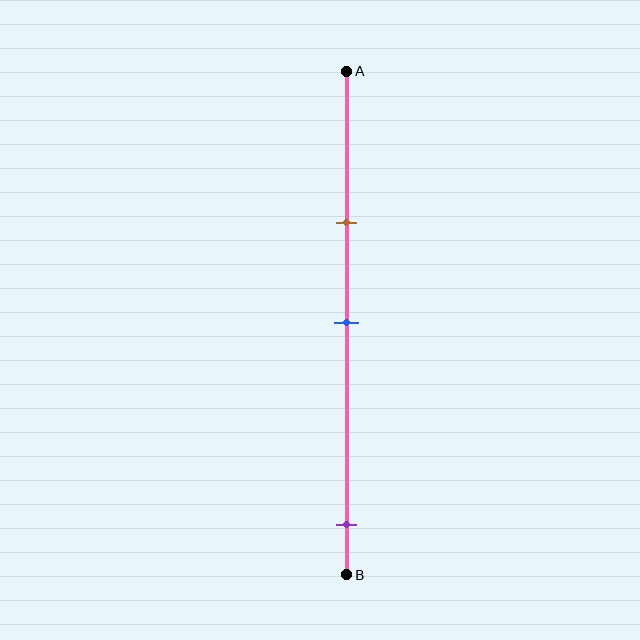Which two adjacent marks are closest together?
The brown and blue marks are the closest adjacent pair.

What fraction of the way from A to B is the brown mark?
The brown mark is approximately 30% (0.3) of the way from A to B.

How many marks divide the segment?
There are 3 marks dividing the segment.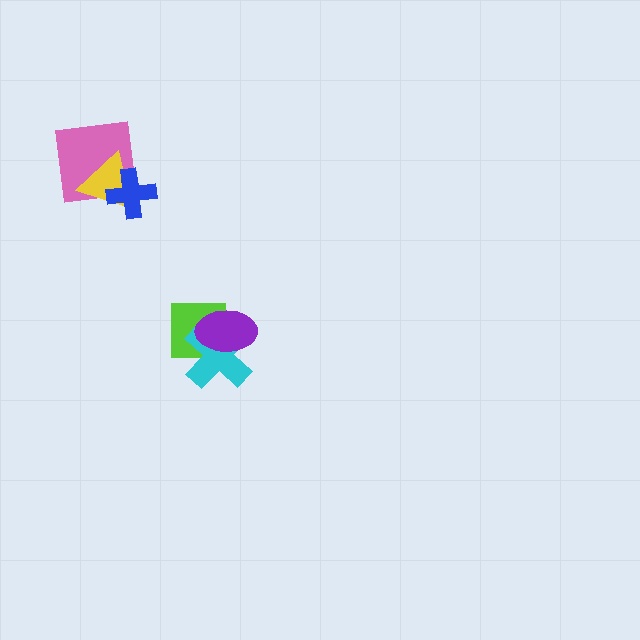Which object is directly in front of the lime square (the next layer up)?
The cyan cross is directly in front of the lime square.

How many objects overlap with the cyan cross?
2 objects overlap with the cyan cross.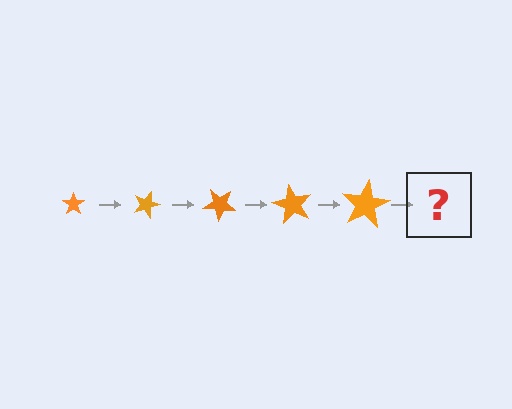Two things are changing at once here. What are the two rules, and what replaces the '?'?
The two rules are that the star grows larger each step and it rotates 20 degrees each step. The '?' should be a star, larger than the previous one and rotated 100 degrees from the start.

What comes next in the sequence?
The next element should be a star, larger than the previous one and rotated 100 degrees from the start.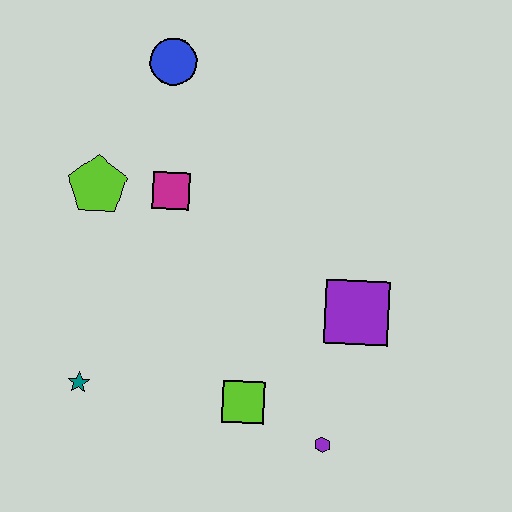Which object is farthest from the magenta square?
The purple hexagon is farthest from the magenta square.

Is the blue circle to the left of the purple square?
Yes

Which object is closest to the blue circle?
The magenta square is closest to the blue circle.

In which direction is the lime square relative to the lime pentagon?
The lime square is below the lime pentagon.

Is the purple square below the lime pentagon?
Yes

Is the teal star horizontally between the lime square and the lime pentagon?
No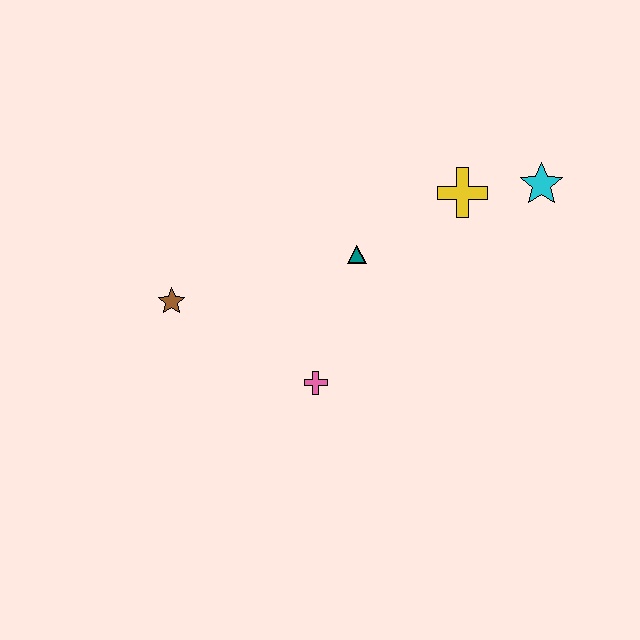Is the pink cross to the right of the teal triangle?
No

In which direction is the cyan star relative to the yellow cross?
The cyan star is to the right of the yellow cross.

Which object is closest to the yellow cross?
The cyan star is closest to the yellow cross.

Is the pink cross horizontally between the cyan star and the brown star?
Yes